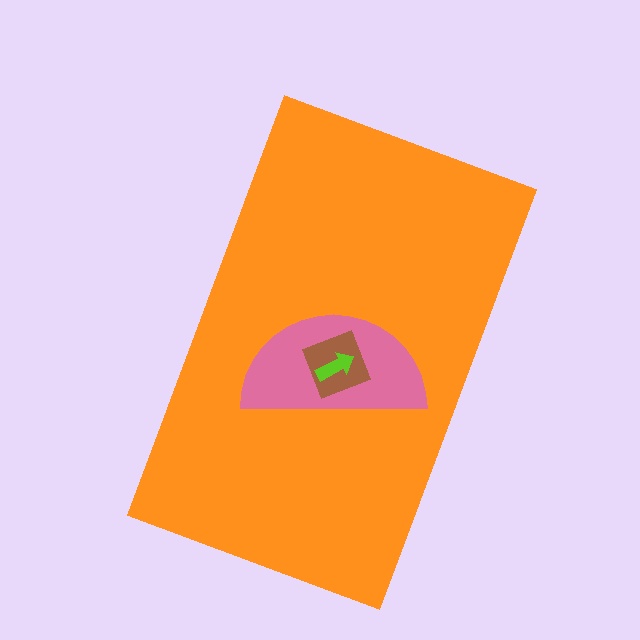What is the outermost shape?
The orange rectangle.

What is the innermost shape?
The lime arrow.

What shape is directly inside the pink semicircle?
The brown diamond.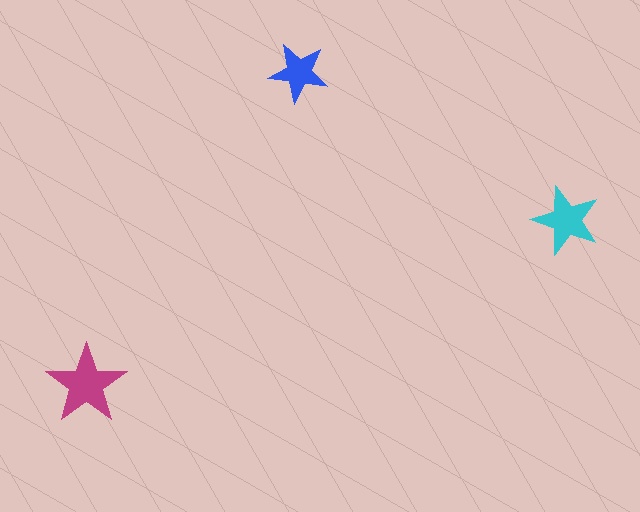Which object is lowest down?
The magenta star is bottommost.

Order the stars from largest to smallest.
the magenta one, the cyan one, the blue one.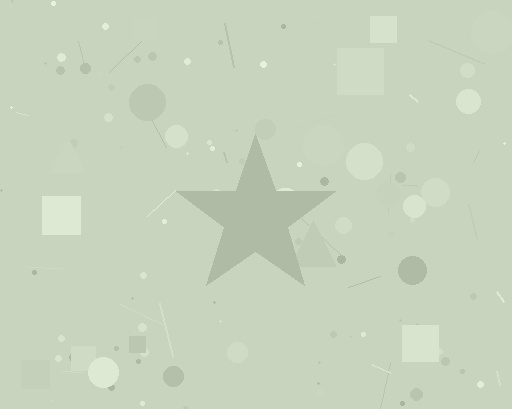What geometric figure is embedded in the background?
A star is embedded in the background.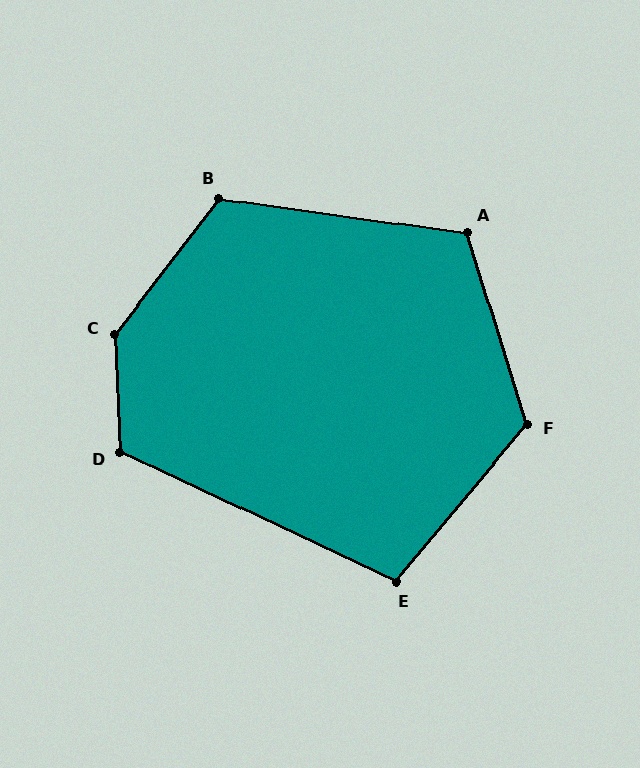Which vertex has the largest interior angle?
C, at approximately 140 degrees.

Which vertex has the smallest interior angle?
E, at approximately 105 degrees.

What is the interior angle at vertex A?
Approximately 115 degrees (obtuse).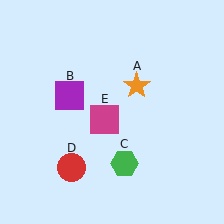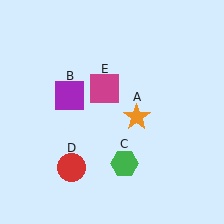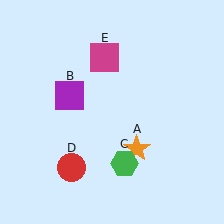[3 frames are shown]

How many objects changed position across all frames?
2 objects changed position: orange star (object A), magenta square (object E).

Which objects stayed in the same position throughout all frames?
Purple square (object B) and green hexagon (object C) and red circle (object D) remained stationary.